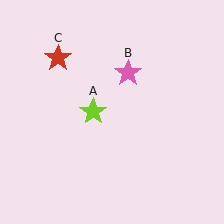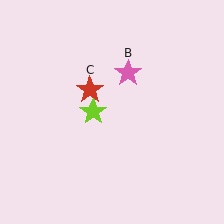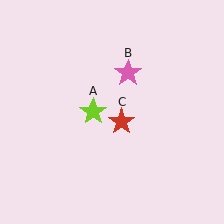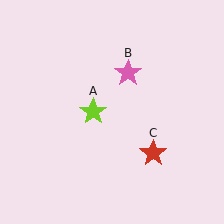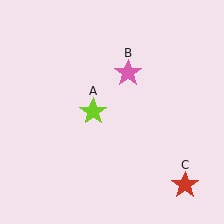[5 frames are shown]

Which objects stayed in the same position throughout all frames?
Lime star (object A) and pink star (object B) remained stationary.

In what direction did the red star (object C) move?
The red star (object C) moved down and to the right.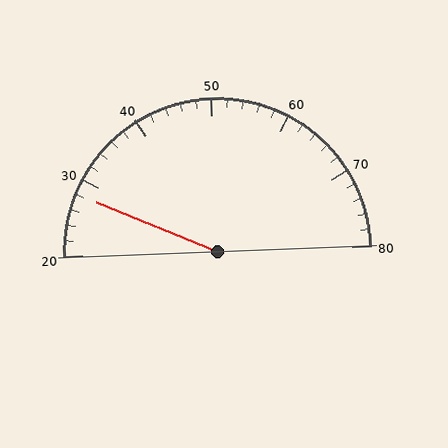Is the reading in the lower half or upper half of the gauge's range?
The reading is in the lower half of the range (20 to 80).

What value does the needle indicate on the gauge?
The needle indicates approximately 28.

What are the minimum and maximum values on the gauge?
The gauge ranges from 20 to 80.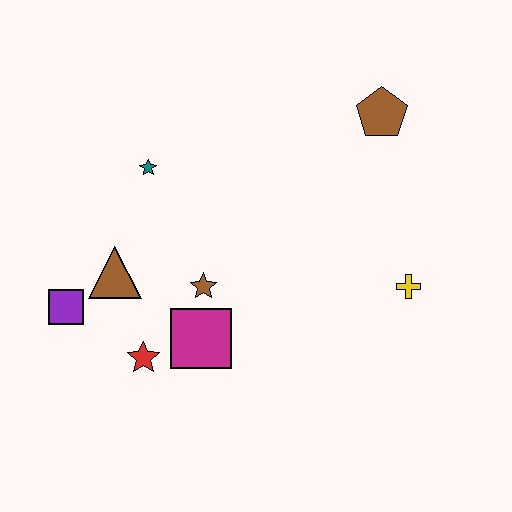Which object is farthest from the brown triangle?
The brown pentagon is farthest from the brown triangle.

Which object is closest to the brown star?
The magenta square is closest to the brown star.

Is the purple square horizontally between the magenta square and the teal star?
No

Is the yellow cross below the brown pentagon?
Yes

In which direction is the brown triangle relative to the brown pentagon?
The brown triangle is to the left of the brown pentagon.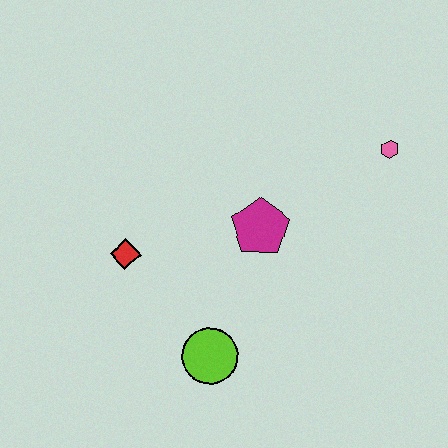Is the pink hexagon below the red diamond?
No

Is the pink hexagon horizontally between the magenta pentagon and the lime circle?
No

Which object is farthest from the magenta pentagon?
The pink hexagon is farthest from the magenta pentagon.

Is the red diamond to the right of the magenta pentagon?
No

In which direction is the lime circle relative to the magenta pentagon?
The lime circle is below the magenta pentagon.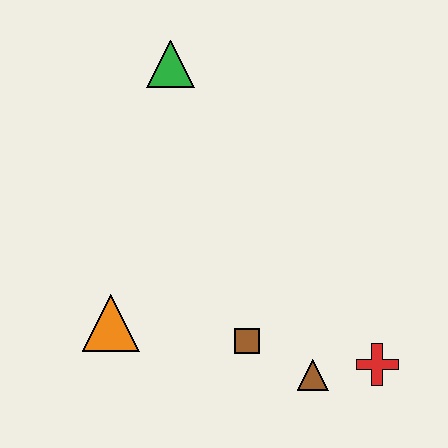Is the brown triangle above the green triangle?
No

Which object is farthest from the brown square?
The green triangle is farthest from the brown square.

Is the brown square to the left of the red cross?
Yes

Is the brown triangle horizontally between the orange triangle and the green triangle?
No